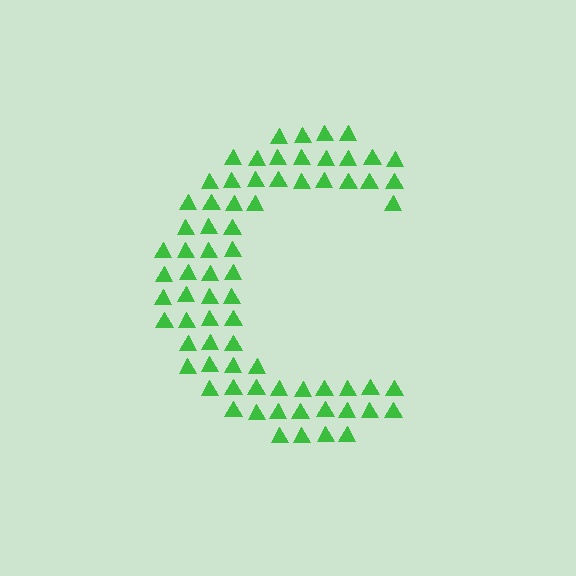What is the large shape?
The large shape is the letter C.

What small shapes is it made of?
It is made of small triangles.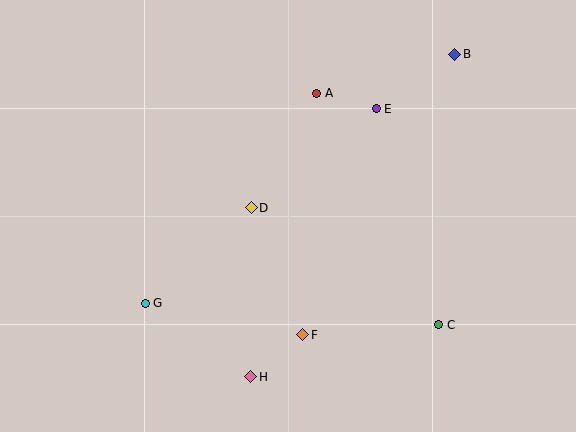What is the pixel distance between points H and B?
The distance between H and B is 382 pixels.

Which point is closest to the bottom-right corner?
Point C is closest to the bottom-right corner.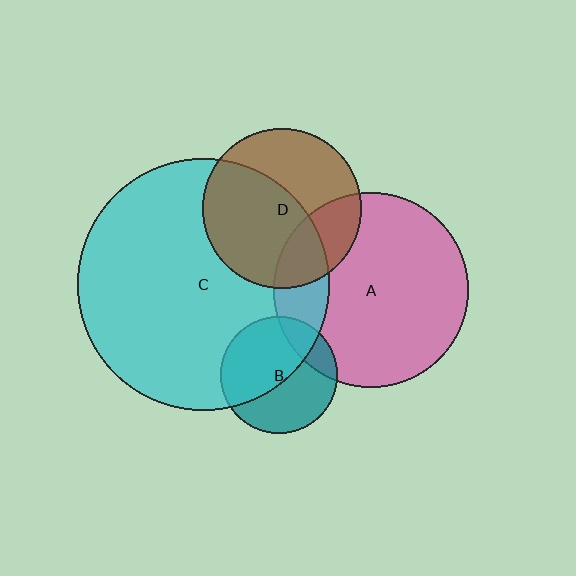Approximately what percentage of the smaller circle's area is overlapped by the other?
Approximately 20%.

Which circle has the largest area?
Circle C (cyan).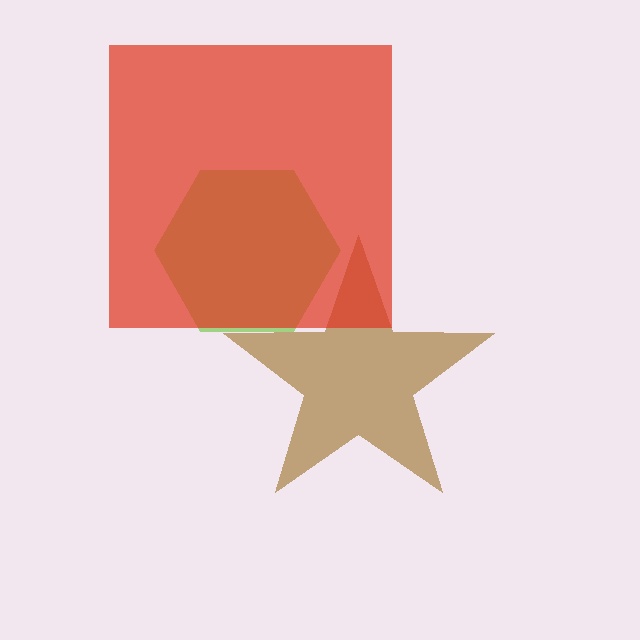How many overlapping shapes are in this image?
There are 3 overlapping shapes in the image.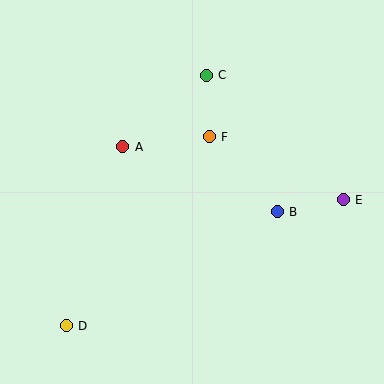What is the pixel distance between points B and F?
The distance between B and F is 101 pixels.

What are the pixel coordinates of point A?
Point A is at (123, 147).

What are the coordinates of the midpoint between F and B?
The midpoint between F and B is at (243, 174).